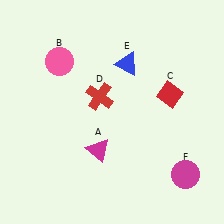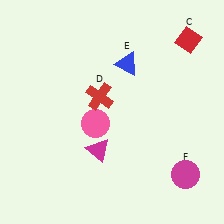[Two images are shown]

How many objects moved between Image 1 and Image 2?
2 objects moved between the two images.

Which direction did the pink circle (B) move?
The pink circle (B) moved down.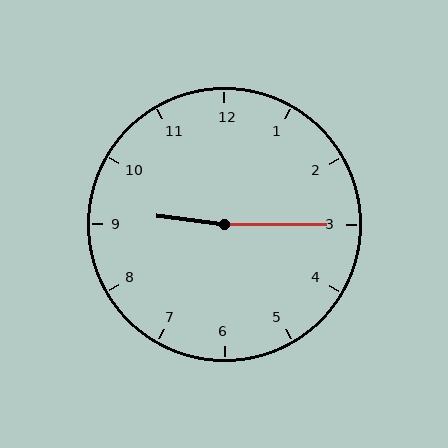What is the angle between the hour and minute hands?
Approximately 172 degrees.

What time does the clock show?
9:15.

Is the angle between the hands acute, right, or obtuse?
It is obtuse.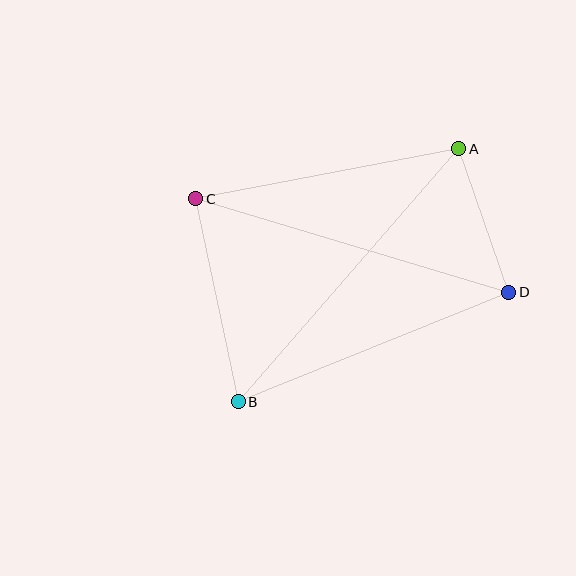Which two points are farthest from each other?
Points A and B are farthest from each other.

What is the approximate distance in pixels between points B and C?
The distance between B and C is approximately 207 pixels.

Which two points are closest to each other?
Points A and D are closest to each other.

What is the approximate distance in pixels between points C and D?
The distance between C and D is approximately 327 pixels.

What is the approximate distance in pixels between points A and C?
The distance between A and C is approximately 268 pixels.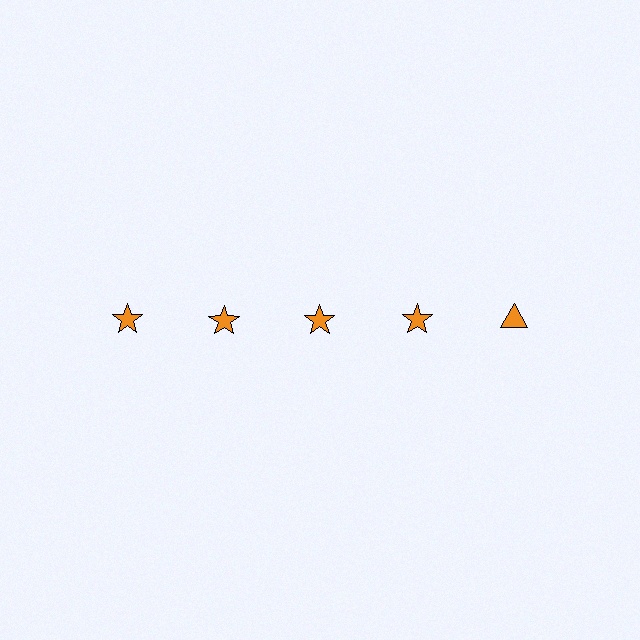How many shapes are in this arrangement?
There are 5 shapes arranged in a grid pattern.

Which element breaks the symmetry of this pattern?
The orange triangle in the top row, rightmost column breaks the symmetry. All other shapes are orange stars.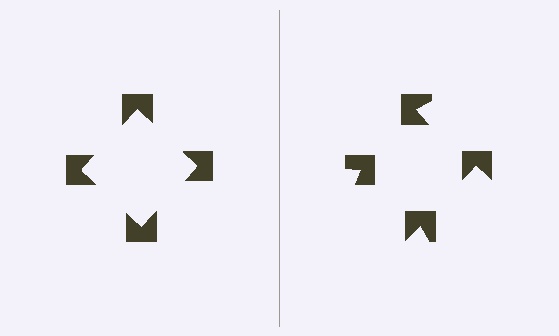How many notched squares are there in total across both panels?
8 — 4 on each side.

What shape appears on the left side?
An illusory square.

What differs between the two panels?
The notched squares are positioned identically on both sides; only the wedge orientations differ. On the left they align to a square; on the right they are misaligned.